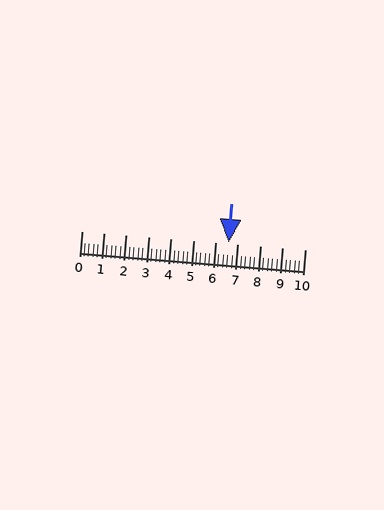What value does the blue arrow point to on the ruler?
The blue arrow points to approximately 6.6.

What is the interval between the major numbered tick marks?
The major tick marks are spaced 1 units apart.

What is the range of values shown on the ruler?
The ruler shows values from 0 to 10.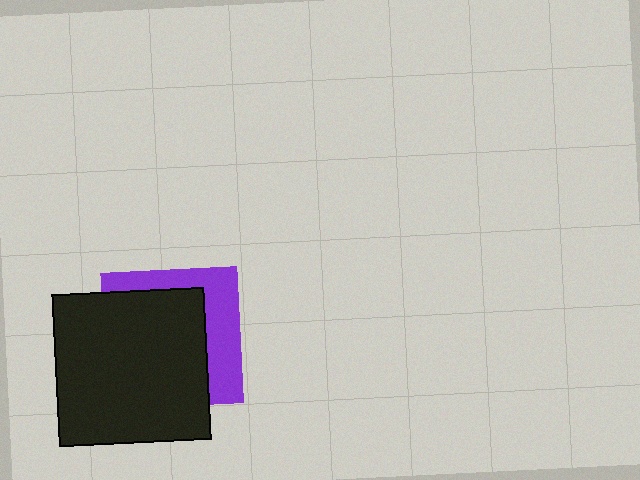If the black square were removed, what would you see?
You would see the complete purple square.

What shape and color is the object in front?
The object in front is a black square.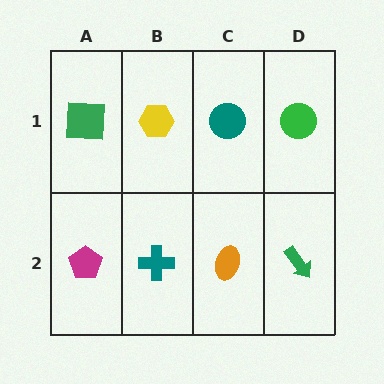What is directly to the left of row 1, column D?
A teal circle.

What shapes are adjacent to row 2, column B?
A yellow hexagon (row 1, column B), a magenta pentagon (row 2, column A), an orange ellipse (row 2, column C).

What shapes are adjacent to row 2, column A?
A green square (row 1, column A), a teal cross (row 2, column B).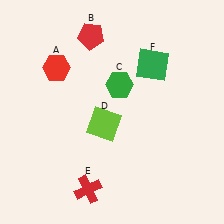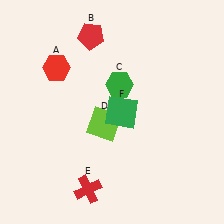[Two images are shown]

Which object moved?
The green square (F) moved down.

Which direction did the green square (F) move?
The green square (F) moved down.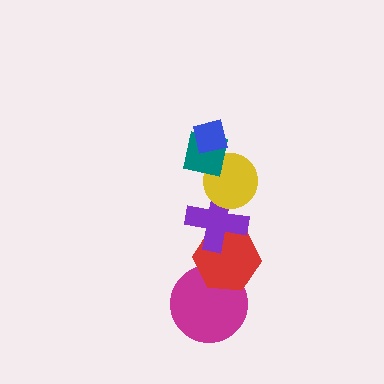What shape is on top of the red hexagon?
The purple cross is on top of the red hexagon.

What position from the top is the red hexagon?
The red hexagon is 5th from the top.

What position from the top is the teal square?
The teal square is 2nd from the top.